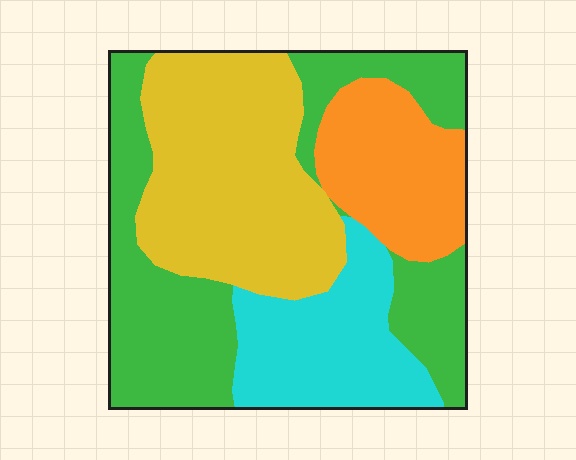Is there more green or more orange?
Green.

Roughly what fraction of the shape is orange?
Orange covers about 15% of the shape.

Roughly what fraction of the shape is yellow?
Yellow takes up between a sixth and a third of the shape.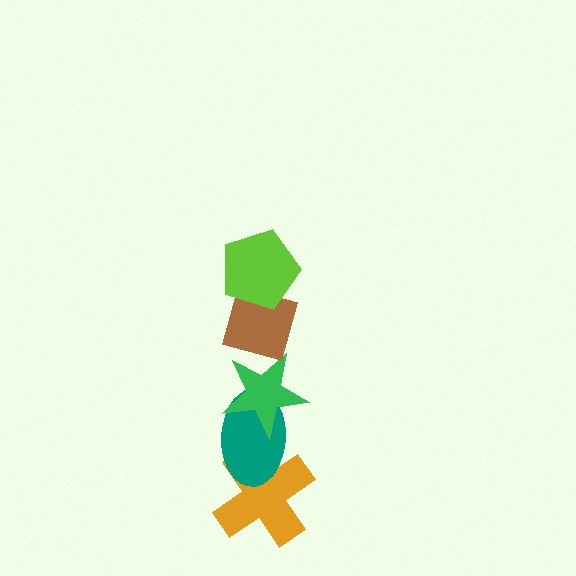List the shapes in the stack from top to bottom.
From top to bottom: the lime pentagon, the brown diamond, the green star, the teal ellipse, the orange cross.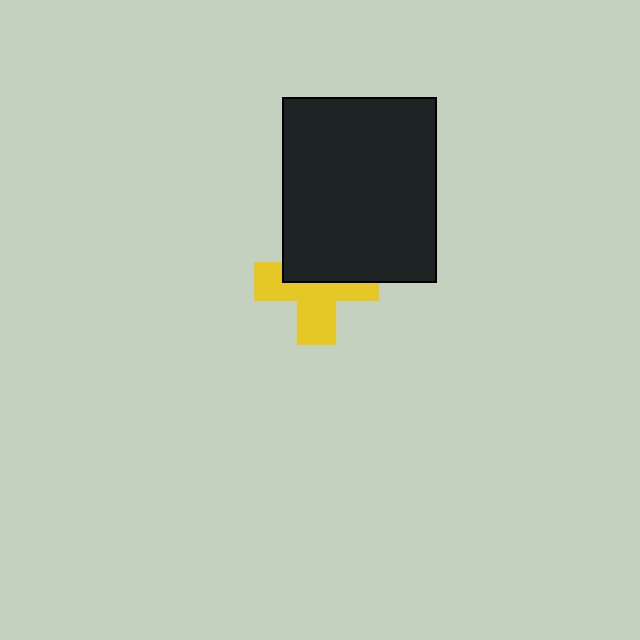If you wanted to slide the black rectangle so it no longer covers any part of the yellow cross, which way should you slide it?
Slide it up — that is the most direct way to separate the two shapes.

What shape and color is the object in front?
The object in front is a black rectangle.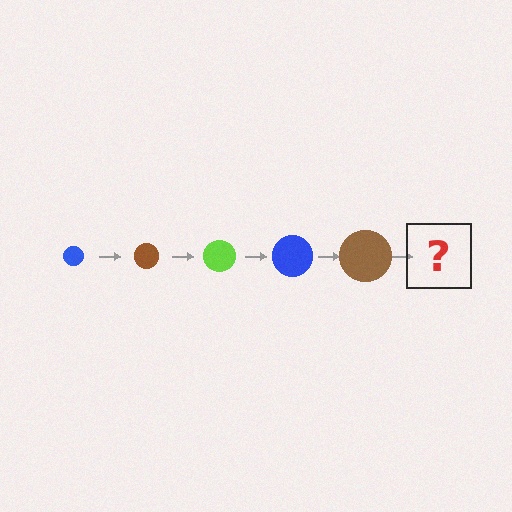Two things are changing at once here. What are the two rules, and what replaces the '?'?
The two rules are that the circle grows larger each step and the color cycles through blue, brown, and lime. The '?' should be a lime circle, larger than the previous one.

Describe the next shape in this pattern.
It should be a lime circle, larger than the previous one.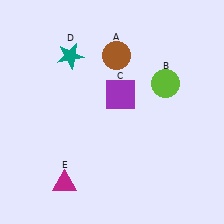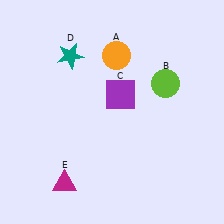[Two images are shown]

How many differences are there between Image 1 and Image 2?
There is 1 difference between the two images.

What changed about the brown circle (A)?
In Image 1, A is brown. In Image 2, it changed to orange.